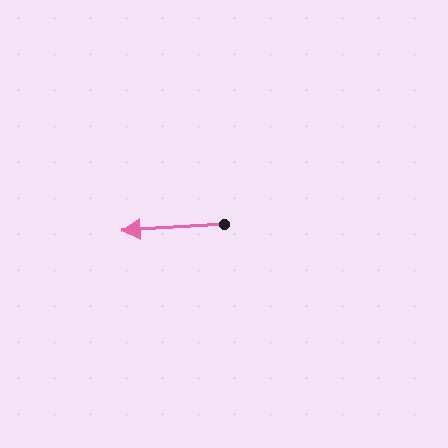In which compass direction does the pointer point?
West.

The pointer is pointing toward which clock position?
Roughly 9 o'clock.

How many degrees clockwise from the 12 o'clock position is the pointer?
Approximately 266 degrees.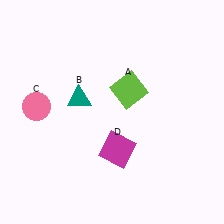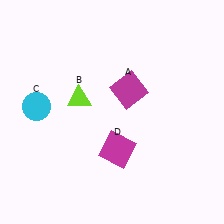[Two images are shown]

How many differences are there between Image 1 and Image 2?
There are 3 differences between the two images.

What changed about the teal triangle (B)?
In Image 1, B is teal. In Image 2, it changed to lime.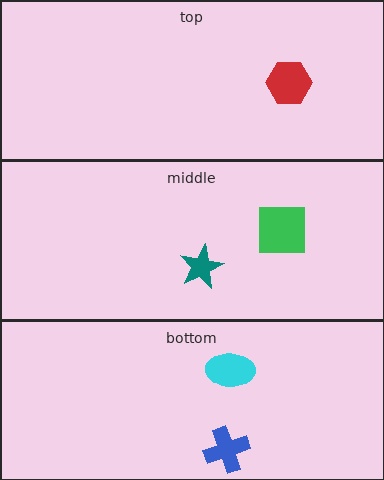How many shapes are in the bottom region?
2.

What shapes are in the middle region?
The teal star, the green square.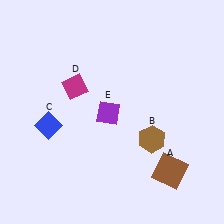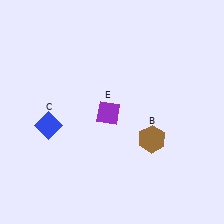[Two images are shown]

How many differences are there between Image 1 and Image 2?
There are 2 differences between the two images.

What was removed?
The magenta diamond (D), the brown square (A) were removed in Image 2.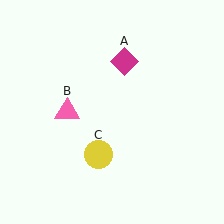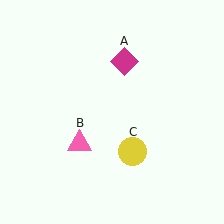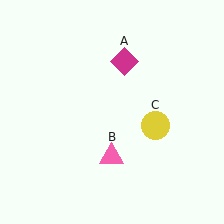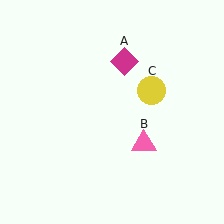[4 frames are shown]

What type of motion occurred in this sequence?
The pink triangle (object B), yellow circle (object C) rotated counterclockwise around the center of the scene.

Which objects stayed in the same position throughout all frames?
Magenta diamond (object A) remained stationary.